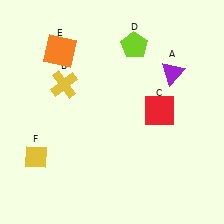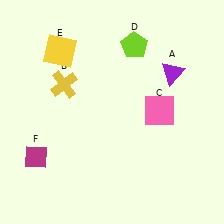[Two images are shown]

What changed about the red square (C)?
In Image 1, C is red. In Image 2, it changed to pink.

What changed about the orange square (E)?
In Image 1, E is orange. In Image 2, it changed to yellow.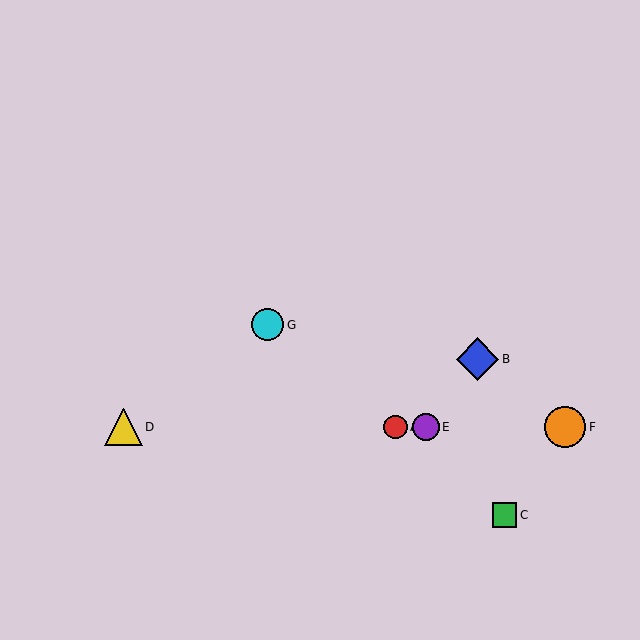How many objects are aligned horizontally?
4 objects (A, D, E, F) are aligned horizontally.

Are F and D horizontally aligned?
Yes, both are at y≈427.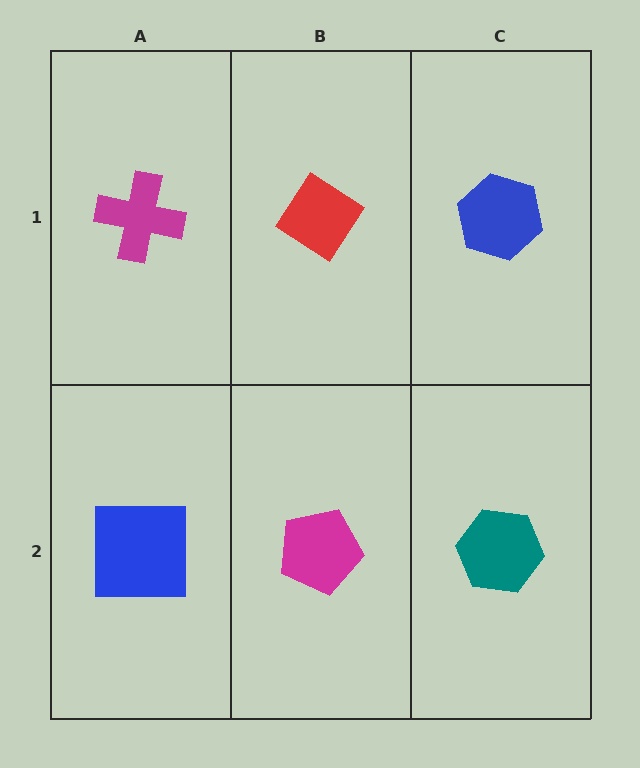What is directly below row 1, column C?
A teal hexagon.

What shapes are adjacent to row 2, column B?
A red diamond (row 1, column B), a blue square (row 2, column A), a teal hexagon (row 2, column C).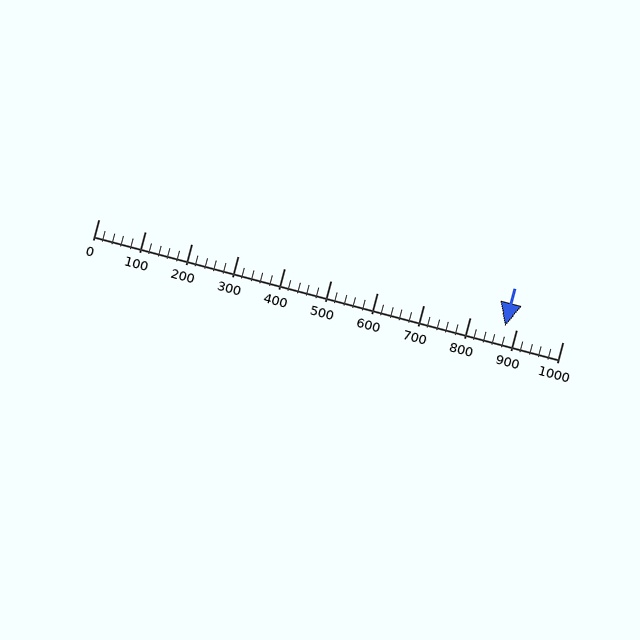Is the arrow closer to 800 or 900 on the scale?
The arrow is closer to 900.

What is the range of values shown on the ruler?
The ruler shows values from 0 to 1000.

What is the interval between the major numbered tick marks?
The major tick marks are spaced 100 units apart.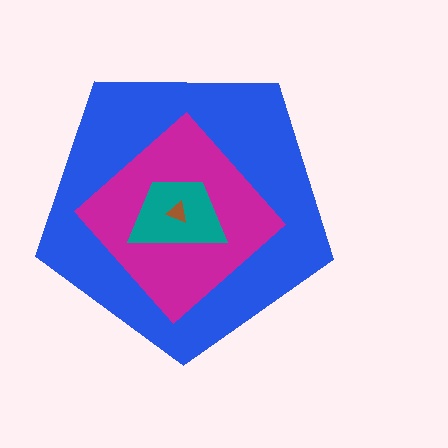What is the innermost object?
The brown triangle.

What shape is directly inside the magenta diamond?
The teal trapezoid.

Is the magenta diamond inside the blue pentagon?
Yes.